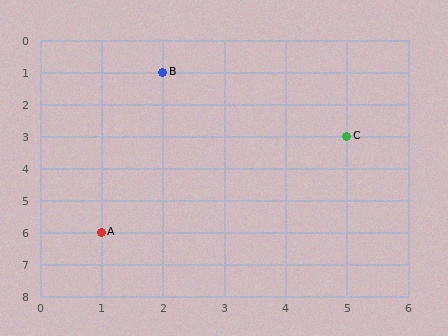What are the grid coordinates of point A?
Point A is at grid coordinates (1, 6).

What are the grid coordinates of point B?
Point B is at grid coordinates (2, 1).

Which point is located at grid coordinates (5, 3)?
Point C is at (5, 3).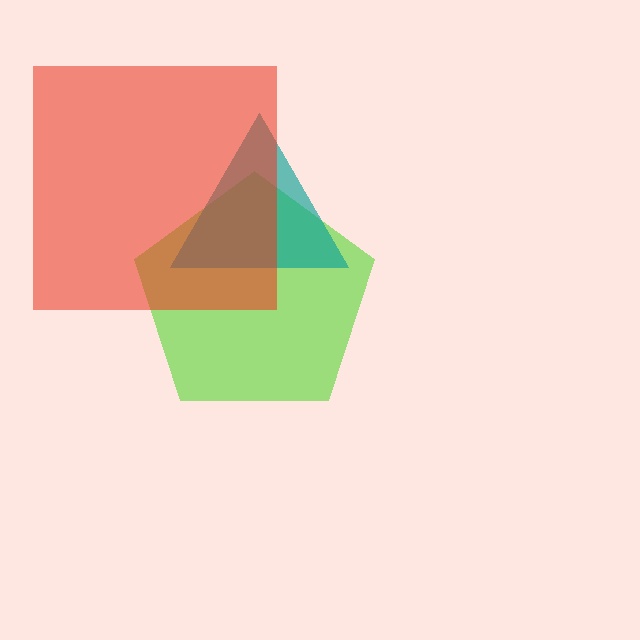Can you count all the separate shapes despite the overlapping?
Yes, there are 3 separate shapes.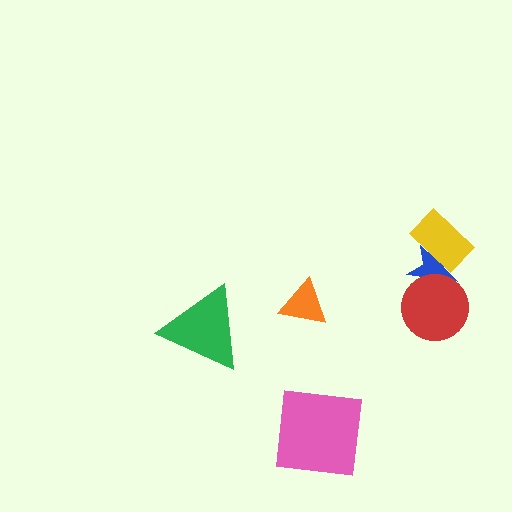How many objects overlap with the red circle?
1 object overlaps with the red circle.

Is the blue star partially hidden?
Yes, it is partially covered by another shape.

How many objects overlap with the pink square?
0 objects overlap with the pink square.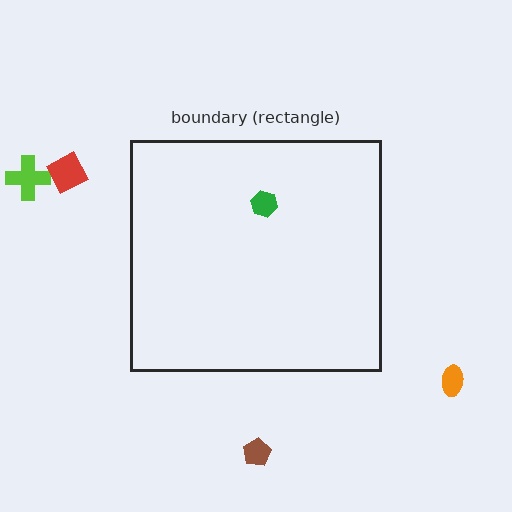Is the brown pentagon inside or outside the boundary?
Outside.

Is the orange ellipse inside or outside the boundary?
Outside.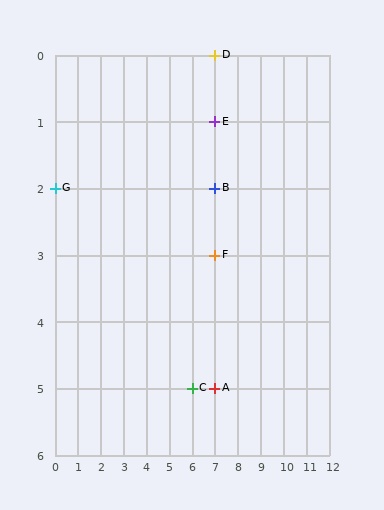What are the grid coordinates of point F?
Point F is at grid coordinates (7, 3).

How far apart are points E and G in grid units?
Points E and G are 7 columns and 1 row apart (about 7.1 grid units diagonally).